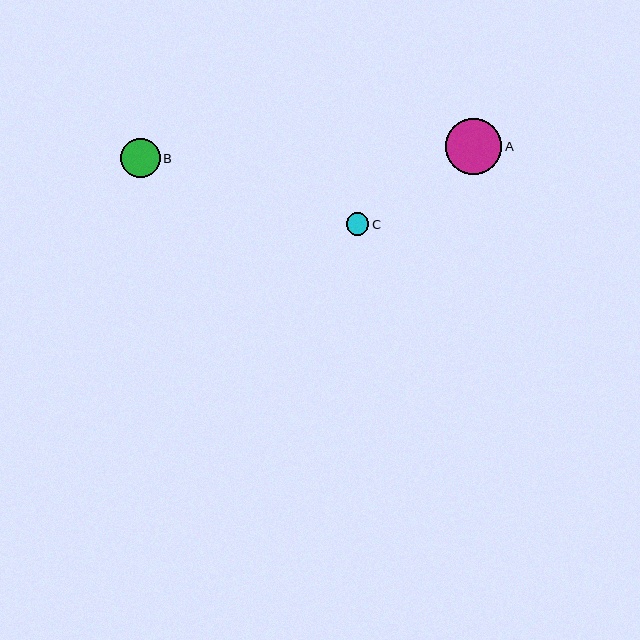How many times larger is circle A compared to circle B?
Circle A is approximately 1.4 times the size of circle B.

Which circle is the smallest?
Circle C is the smallest with a size of approximately 22 pixels.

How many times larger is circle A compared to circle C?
Circle A is approximately 2.5 times the size of circle C.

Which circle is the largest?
Circle A is the largest with a size of approximately 56 pixels.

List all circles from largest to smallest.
From largest to smallest: A, B, C.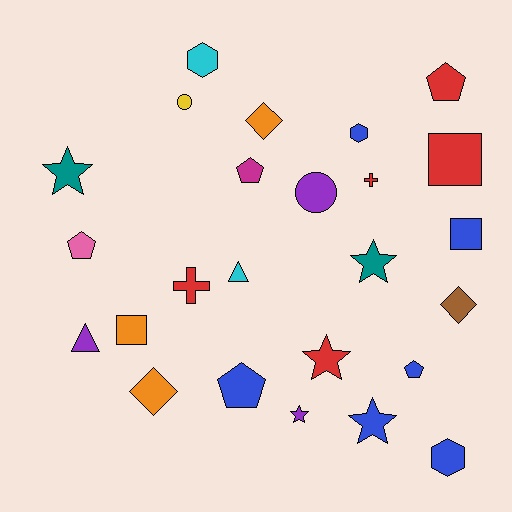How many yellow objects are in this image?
There is 1 yellow object.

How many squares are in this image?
There are 3 squares.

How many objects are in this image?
There are 25 objects.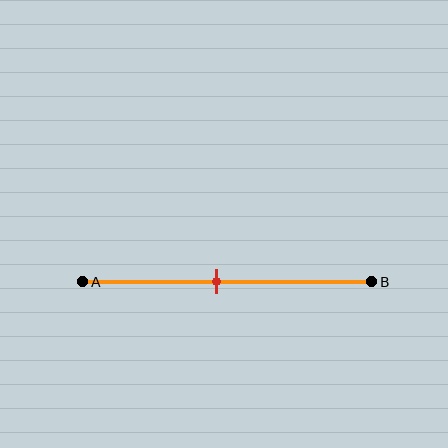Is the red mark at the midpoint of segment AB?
No, the mark is at about 45% from A, not at the 50% midpoint.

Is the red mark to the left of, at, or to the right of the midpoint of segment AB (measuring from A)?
The red mark is to the left of the midpoint of segment AB.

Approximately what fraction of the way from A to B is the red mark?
The red mark is approximately 45% of the way from A to B.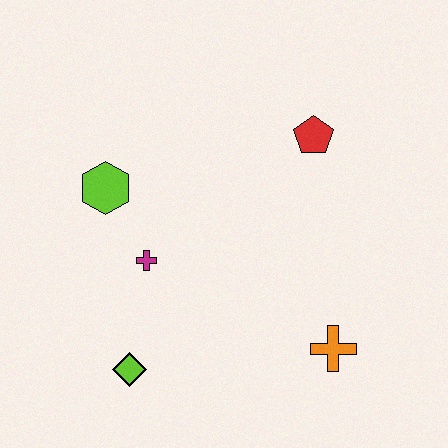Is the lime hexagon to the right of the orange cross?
No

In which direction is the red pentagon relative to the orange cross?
The red pentagon is above the orange cross.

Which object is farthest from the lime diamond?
The red pentagon is farthest from the lime diamond.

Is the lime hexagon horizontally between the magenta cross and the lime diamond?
No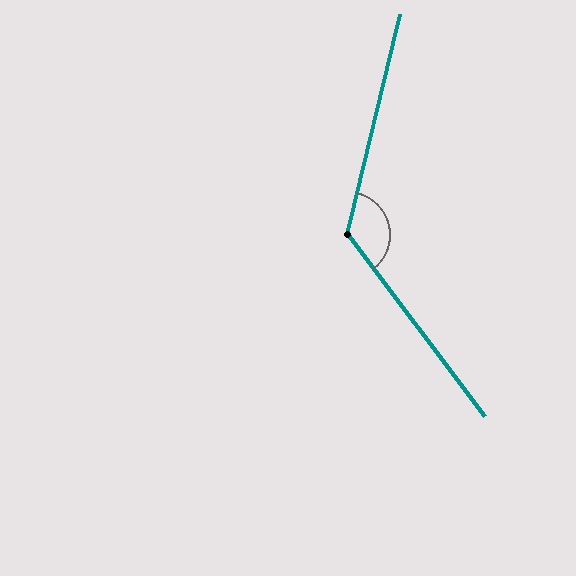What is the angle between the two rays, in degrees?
Approximately 129 degrees.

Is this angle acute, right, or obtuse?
It is obtuse.